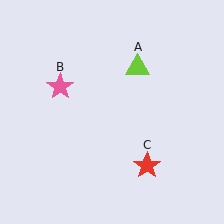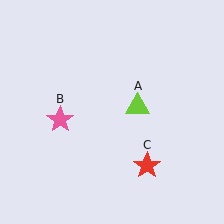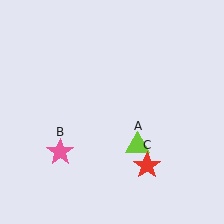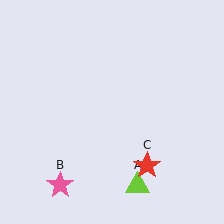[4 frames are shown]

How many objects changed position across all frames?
2 objects changed position: lime triangle (object A), pink star (object B).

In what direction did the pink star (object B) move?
The pink star (object B) moved down.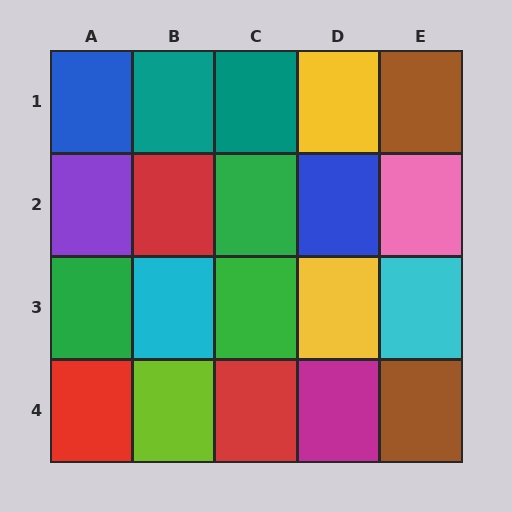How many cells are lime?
1 cell is lime.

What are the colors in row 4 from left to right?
Red, lime, red, magenta, brown.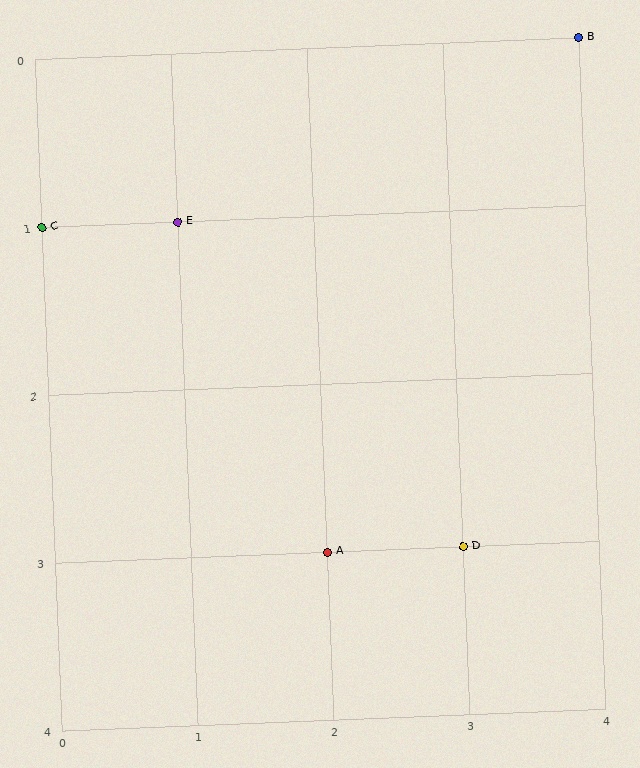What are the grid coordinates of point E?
Point E is at grid coordinates (1, 1).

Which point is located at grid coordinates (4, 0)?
Point B is at (4, 0).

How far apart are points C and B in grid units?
Points C and B are 4 columns and 1 row apart (about 4.1 grid units diagonally).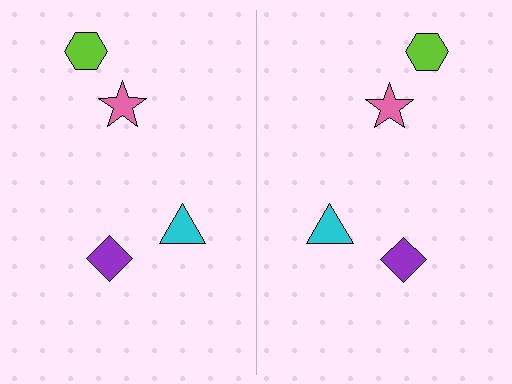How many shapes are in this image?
There are 8 shapes in this image.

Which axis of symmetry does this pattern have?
The pattern has a vertical axis of symmetry running through the center of the image.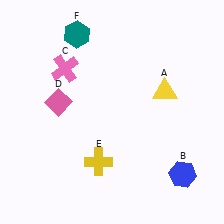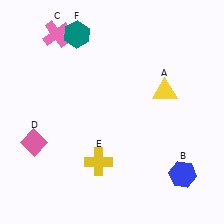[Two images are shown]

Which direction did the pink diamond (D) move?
The pink diamond (D) moved down.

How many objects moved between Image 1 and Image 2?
2 objects moved between the two images.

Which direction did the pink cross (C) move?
The pink cross (C) moved up.